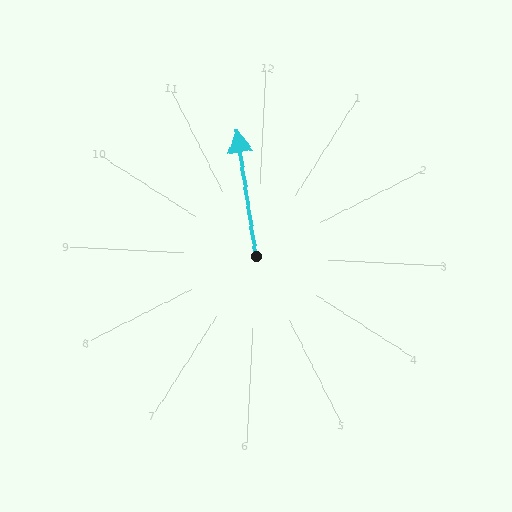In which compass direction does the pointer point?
North.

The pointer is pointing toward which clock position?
Roughly 12 o'clock.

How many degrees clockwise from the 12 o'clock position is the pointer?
Approximately 348 degrees.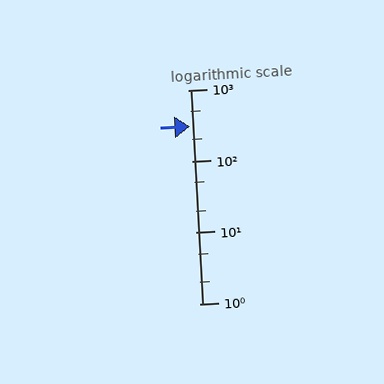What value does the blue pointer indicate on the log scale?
The pointer indicates approximately 310.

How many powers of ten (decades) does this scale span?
The scale spans 3 decades, from 1 to 1000.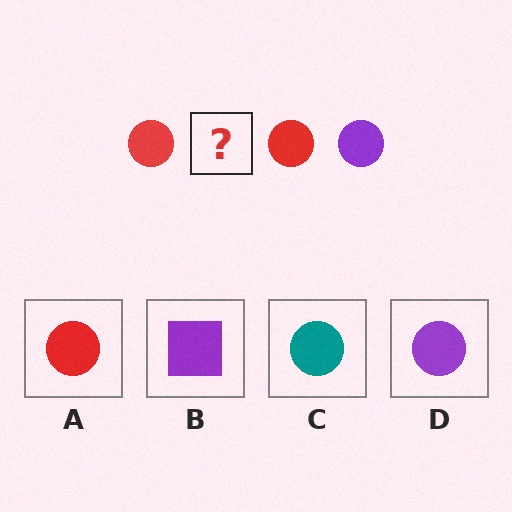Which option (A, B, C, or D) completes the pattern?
D.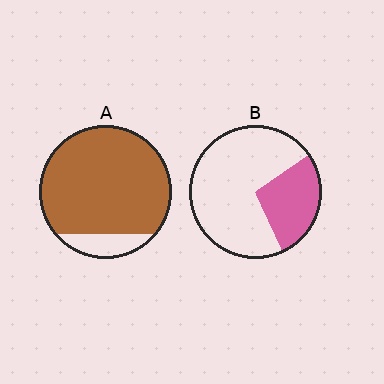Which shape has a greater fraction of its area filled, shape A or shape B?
Shape A.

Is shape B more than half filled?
No.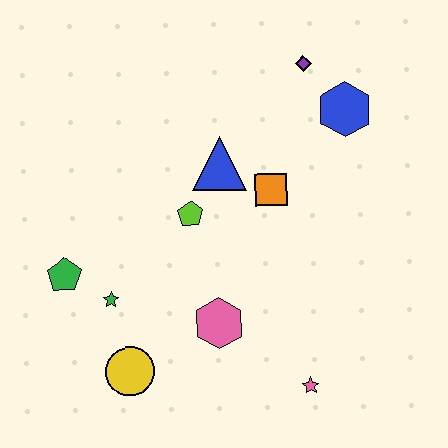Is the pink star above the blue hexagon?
No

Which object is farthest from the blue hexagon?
The yellow circle is farthest from the blue hexagon.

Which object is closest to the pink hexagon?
The yellow circle is closest to the pink hexagon.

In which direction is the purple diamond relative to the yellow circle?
The purple diamond is above the yellow circle.